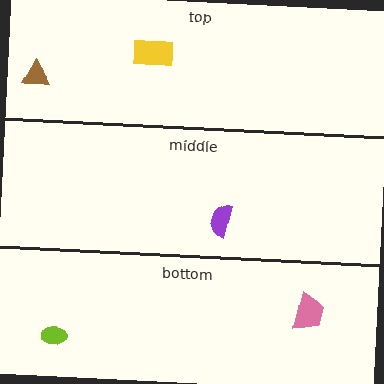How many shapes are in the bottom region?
2.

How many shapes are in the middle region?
1.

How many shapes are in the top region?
2.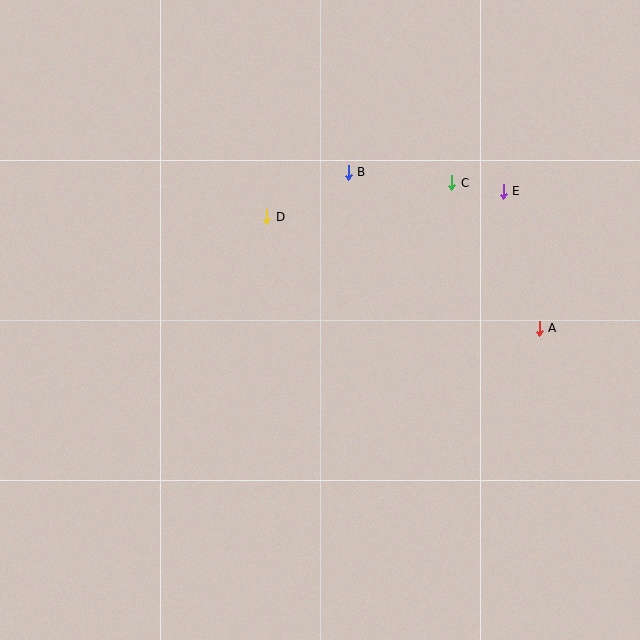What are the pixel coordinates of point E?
Point E is at (503, 191).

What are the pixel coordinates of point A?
Point A is at (539, 328).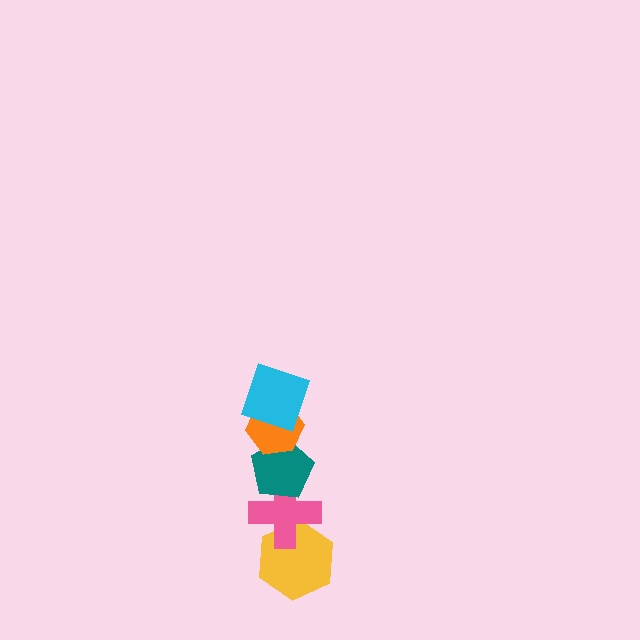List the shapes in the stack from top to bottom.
From top to bottom: the cyan square, the orange hexagon, the teal pentagon, the pink cross, the yellow hexagon.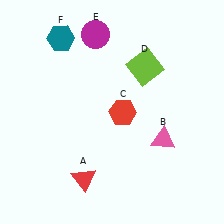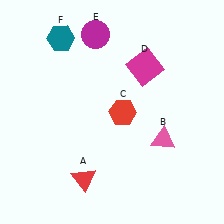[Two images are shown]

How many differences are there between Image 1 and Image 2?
There is 1 difference between the two images.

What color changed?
The square (D) changed from lime in Image 1 to magenta in Image 2.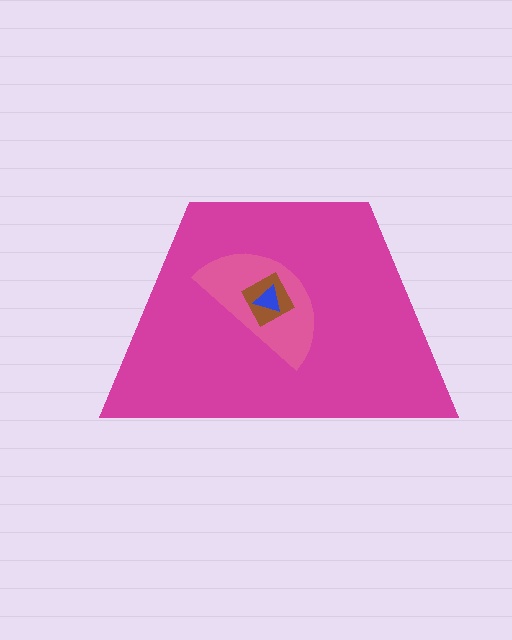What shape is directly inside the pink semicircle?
The brown square.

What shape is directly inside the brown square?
The blue triangle.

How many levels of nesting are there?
4.